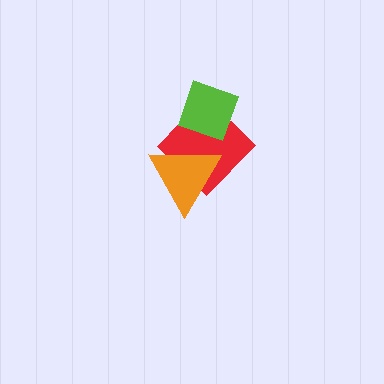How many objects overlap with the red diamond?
2 objects overlap with the red diamond.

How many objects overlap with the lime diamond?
1 object overlaps with the lime diamond.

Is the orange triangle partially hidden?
No, no other shape covers it.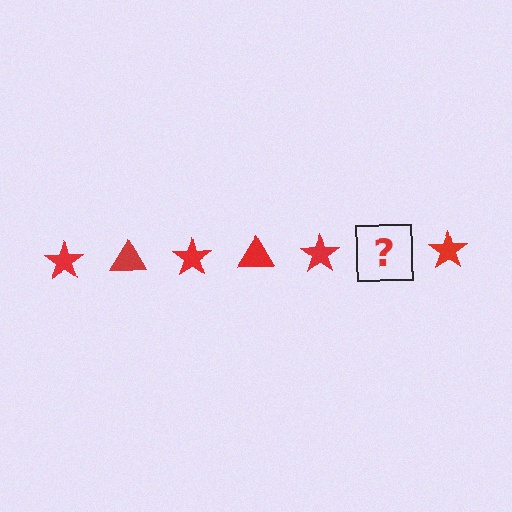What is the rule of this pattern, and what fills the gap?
The rule is that the pattern cycles through star, triangle shapes in red. The gap should be filled with a red triangle.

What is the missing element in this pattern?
The missing element is a red triangle.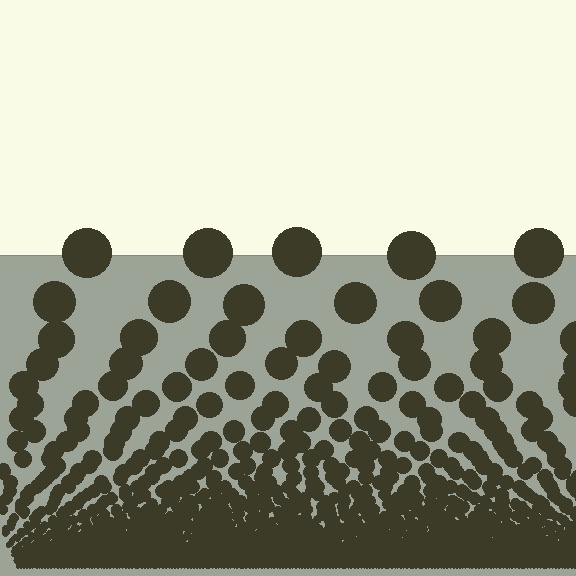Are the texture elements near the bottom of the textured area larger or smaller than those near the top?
Smaller. The gradient is inverted — elements near the bottom are smaller and denser.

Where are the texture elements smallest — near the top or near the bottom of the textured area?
Near the bottom.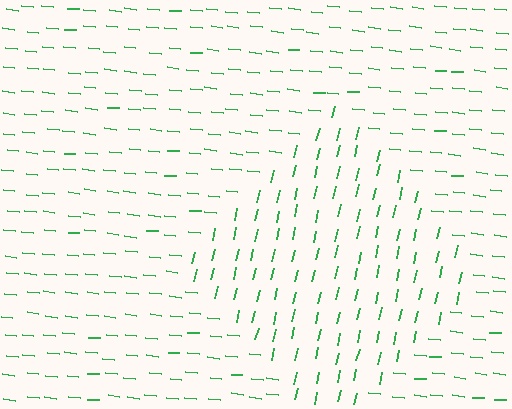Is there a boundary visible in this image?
Yes, there is a texture boundary formed by a change in line orientation.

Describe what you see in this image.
The image is filled with small green line segments. A diamond region in the image has lines oriented differently from the surrounding lines, creating a visible texture boundary.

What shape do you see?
I see a diamond.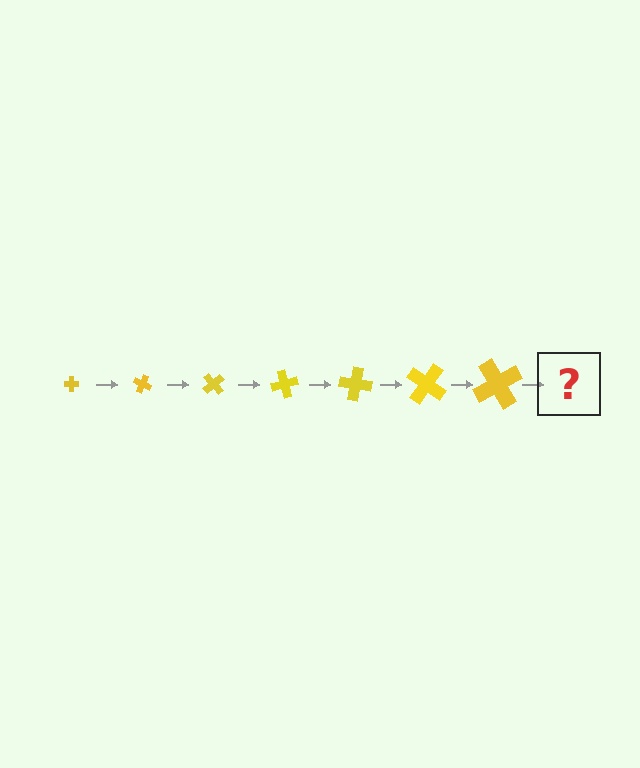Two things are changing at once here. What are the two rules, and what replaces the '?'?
The two rules are that the cross grows larger each step and it rotates 25 degrees each step. The '?' should be a cross, larger than the previous one and rotated 175 degrees from the start.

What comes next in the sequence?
The next element should be a cross, larger than the previous one and rotated 175 degrees from the start.